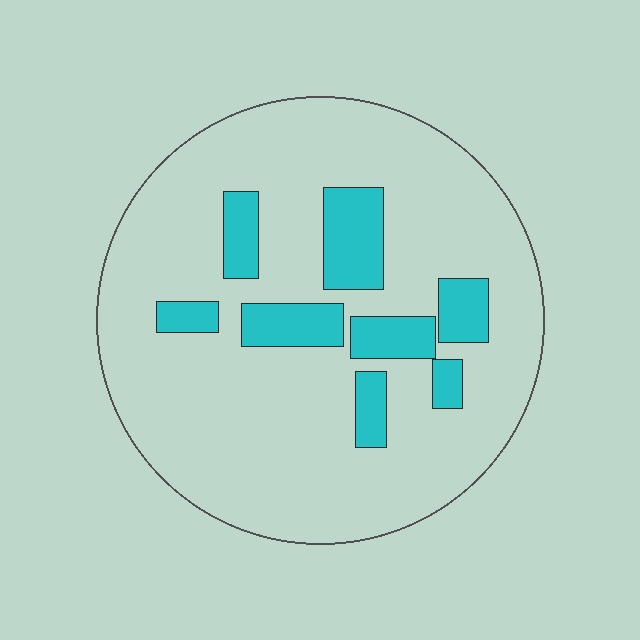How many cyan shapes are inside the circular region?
8.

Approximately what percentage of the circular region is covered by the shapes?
Approximately 15%.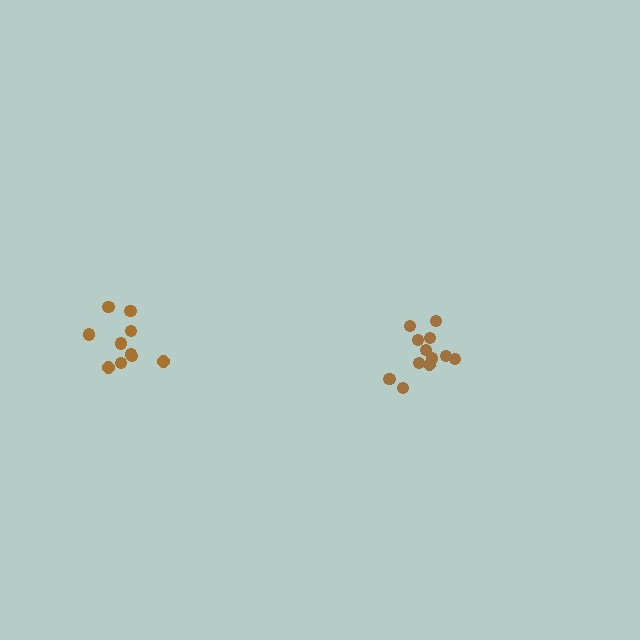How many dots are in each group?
Group 1: 13 dots, Group 2: 10 dots (23 total).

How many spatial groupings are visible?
There are 2 spatial groupings.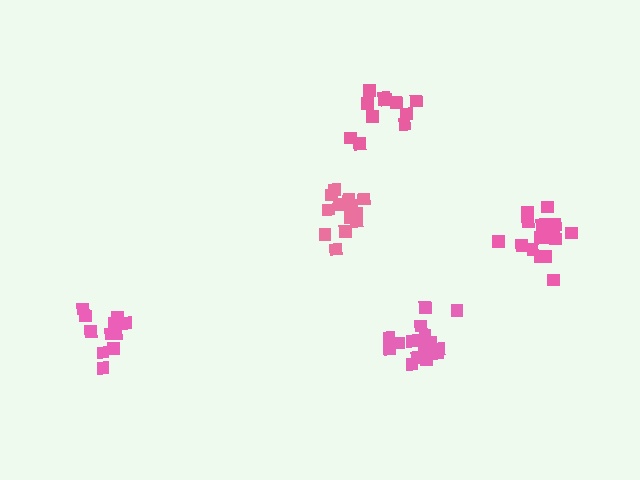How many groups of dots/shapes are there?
There are 5 groups.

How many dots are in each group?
Group 1: 16 dots, Group 2: 14 dots, Group 3: 17 dots, Group 4: 12 dots, Group 5: 12 dots (71 total).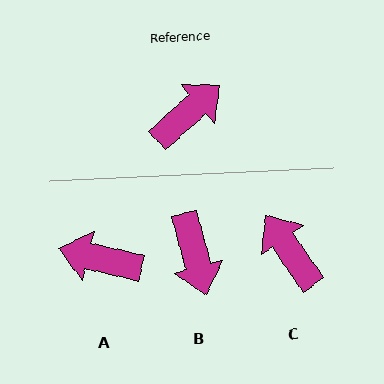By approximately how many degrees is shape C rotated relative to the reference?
Approximately 83 degrees counter-clockwise.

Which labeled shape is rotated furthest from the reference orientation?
A, about 125 degrees away.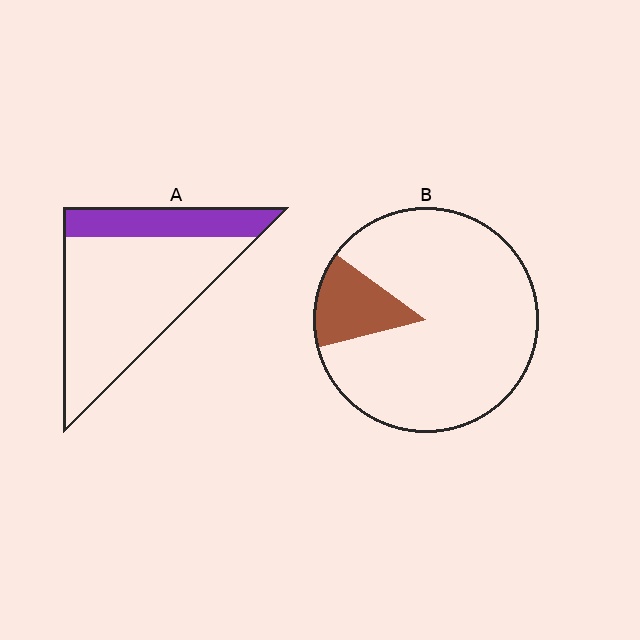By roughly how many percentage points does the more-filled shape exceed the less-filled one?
By roughly 10 percentage points (A over B).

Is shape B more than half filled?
No.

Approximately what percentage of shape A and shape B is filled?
A is approximately 25% and B is approximately 15%.